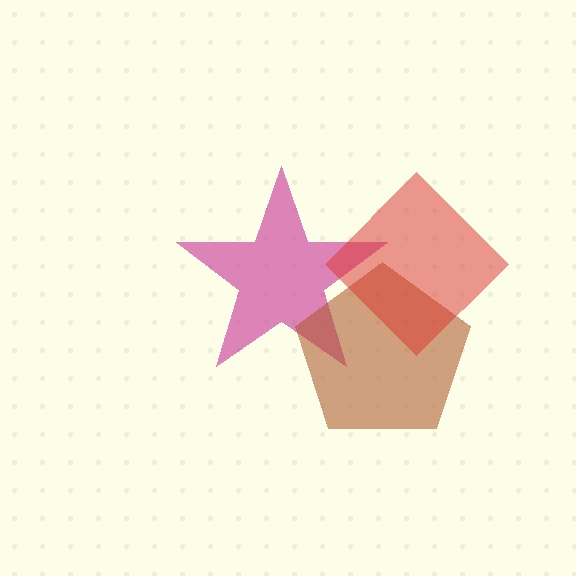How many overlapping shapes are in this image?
There are 3 overlapping shapes in the image.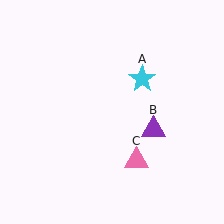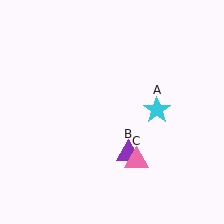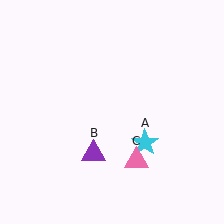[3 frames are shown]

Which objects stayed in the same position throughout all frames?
Pink triangle (object C) remained stationary.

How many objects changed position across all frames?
2 objects changed position: cyan star (object A), purple triangle (object B).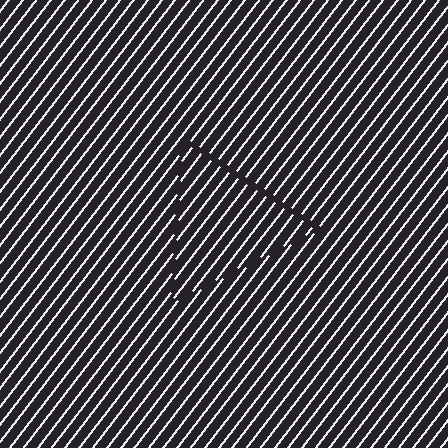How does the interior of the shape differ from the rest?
The interior of the shape contains the same grating, shifted by half a period — the contour is defined by the phase discontinuity where line-ends from the inner and outer gratings abut.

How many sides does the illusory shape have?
3 sides — the line-ends trace a triangle.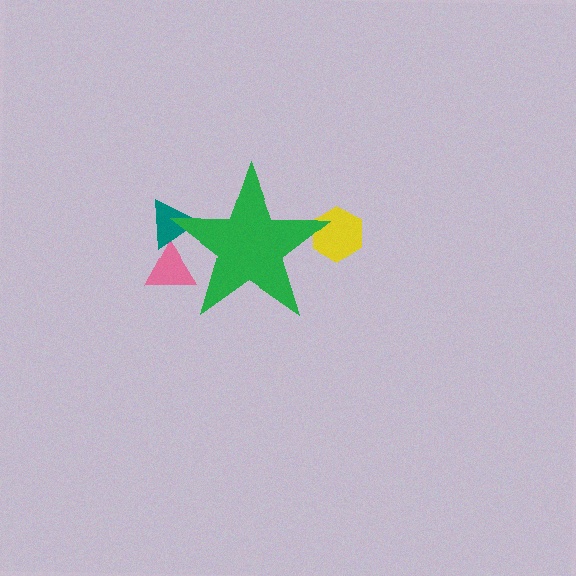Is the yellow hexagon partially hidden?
Yes, the yellow hexagon is partially hidden behind the green star.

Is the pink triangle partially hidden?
Yes, the pink triangle is partially hidden behind the green star.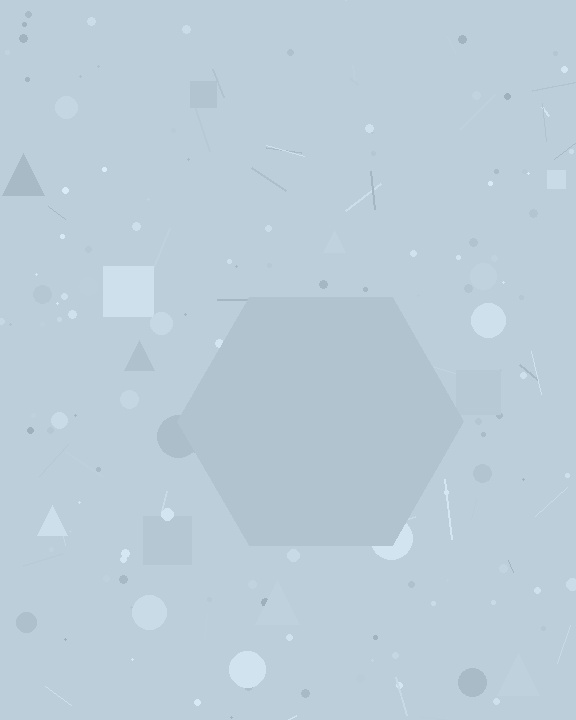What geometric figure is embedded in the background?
A hexagon is embedded in the background.